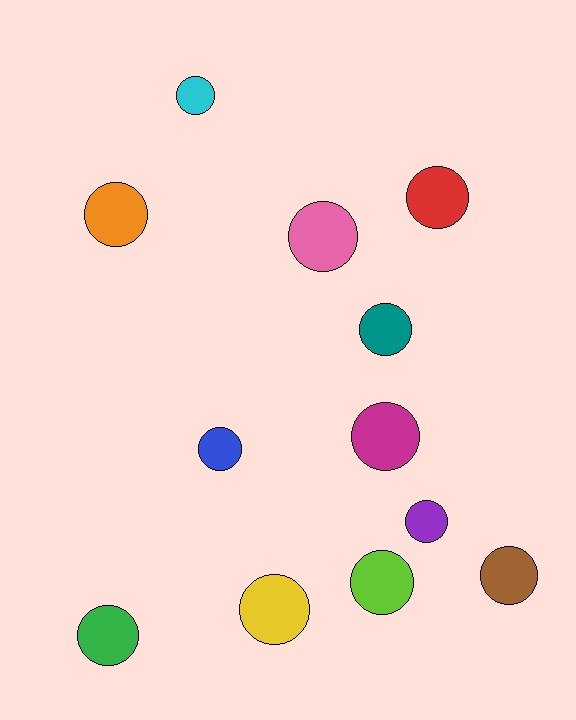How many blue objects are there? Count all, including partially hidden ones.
There is 1 blue object.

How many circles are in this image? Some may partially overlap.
There are 12 circles.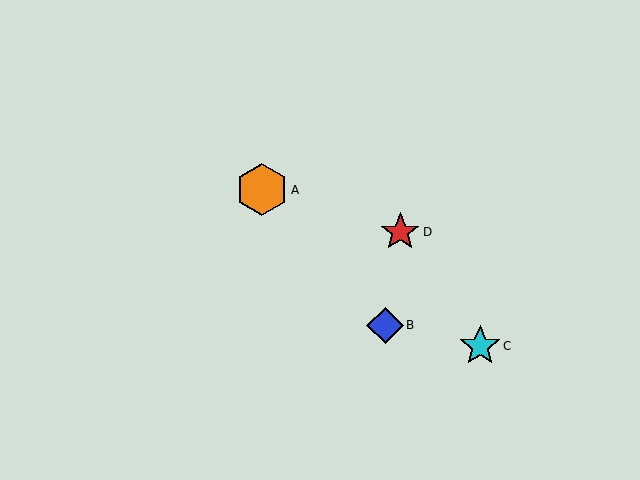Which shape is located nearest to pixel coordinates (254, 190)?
The orange hexagon (labeled A) at (262, 190) is nearest to that location.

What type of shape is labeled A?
Shape A is an orange hexagon.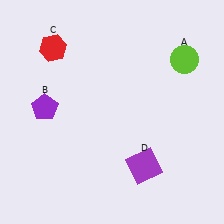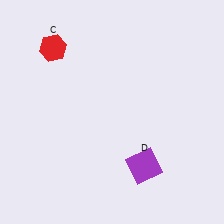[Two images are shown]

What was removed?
The purple pentagon (B), the lime circle (A) were removed in Image 2.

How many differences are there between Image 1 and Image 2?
There are 2 differences between the two images.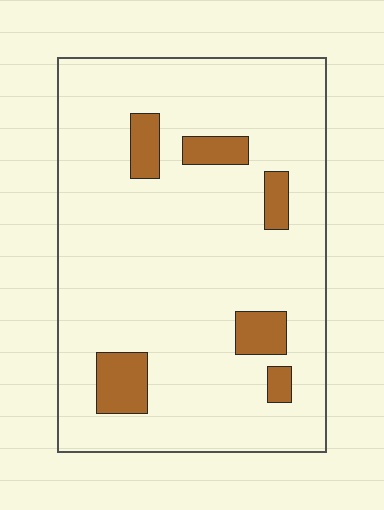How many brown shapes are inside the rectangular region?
6.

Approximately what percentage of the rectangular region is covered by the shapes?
Approximately 10%.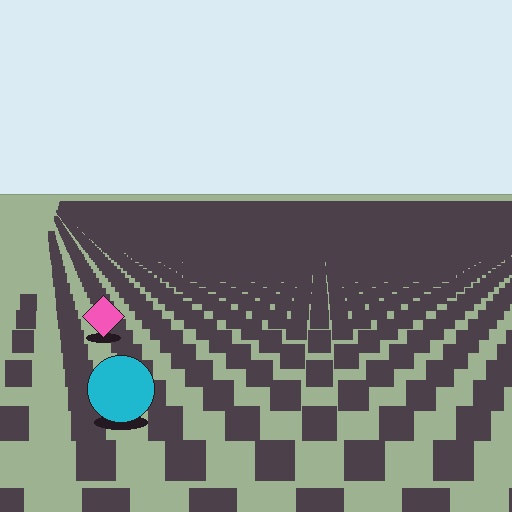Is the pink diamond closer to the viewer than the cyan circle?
No. The cyan circle is closer — you can tell from the texture gradient: the ground texture is coarser near it.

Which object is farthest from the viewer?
The pink diamond is farthest from the viewer. It appears smaller and the ground texture around it is denser.